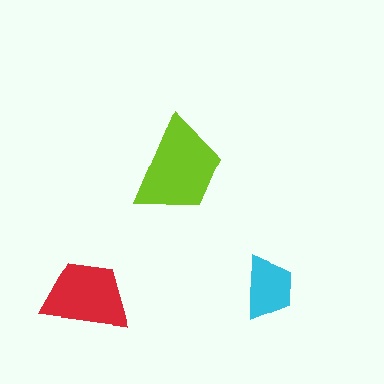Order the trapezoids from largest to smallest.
the lime one, the red one, the cyan one.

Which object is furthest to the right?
The cyan trapezoid is rightmost.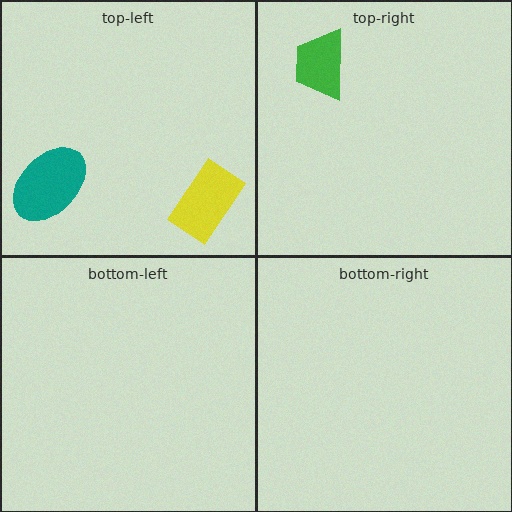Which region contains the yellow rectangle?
The top-left region.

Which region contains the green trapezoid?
The top-right region.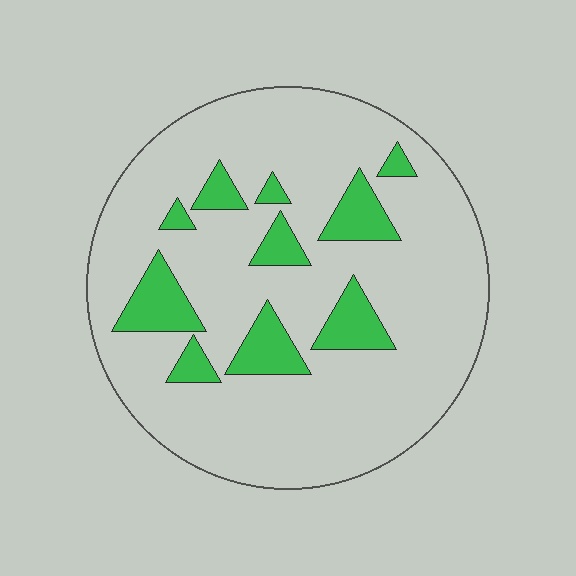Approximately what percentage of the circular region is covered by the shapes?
Approximately 15%.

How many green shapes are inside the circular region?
10.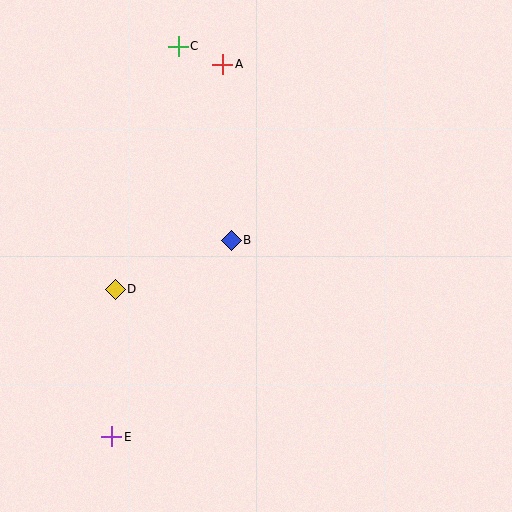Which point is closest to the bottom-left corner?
Point E is closest to the bottom-left corner.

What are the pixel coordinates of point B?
Point B is at (231, 240).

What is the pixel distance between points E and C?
The distance between E and C is 396 pixels.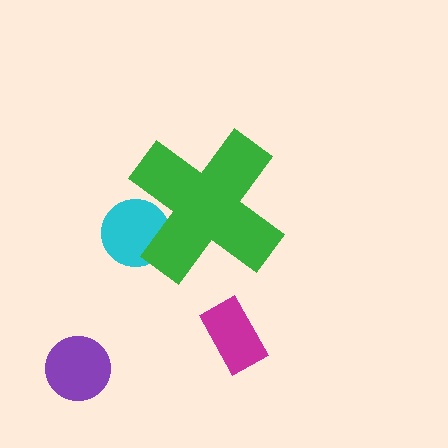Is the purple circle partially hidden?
No, the purple circle is fully visible.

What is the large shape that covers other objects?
A green cross.